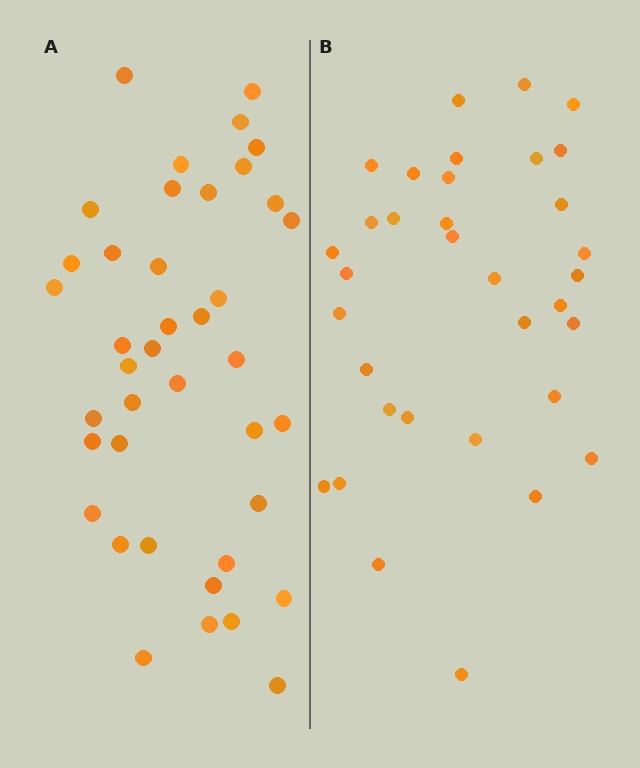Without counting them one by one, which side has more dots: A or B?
Region A (the left region) has more dots.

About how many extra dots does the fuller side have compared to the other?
Region A has about 6 more dots than region B.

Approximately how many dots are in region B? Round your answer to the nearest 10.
About 30 dots. (The exact count is 34, which rounds to 30.)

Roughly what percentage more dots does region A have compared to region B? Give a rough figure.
About 20% more.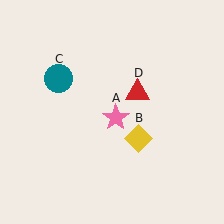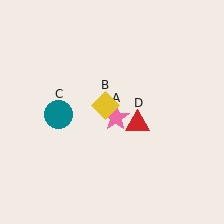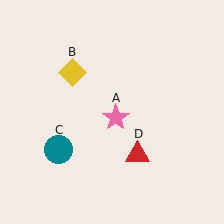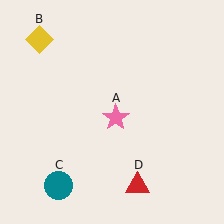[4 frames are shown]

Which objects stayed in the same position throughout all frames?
Pink star (object A) remained stationary.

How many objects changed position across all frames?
3 objects changed position: yellow diamond (object B), teal circle (object C), red triangle (object D).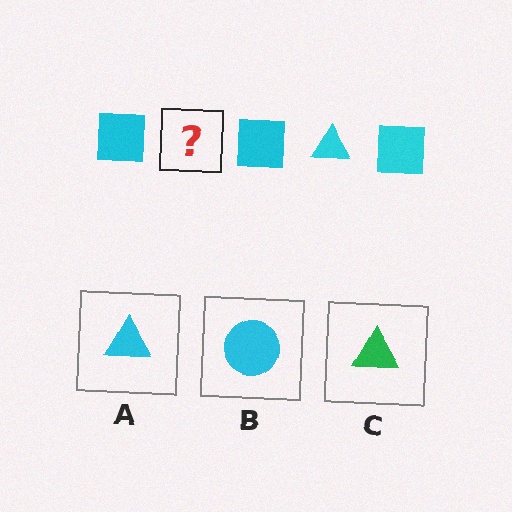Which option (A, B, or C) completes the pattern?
A.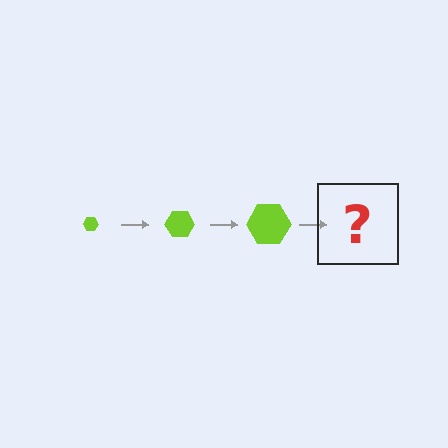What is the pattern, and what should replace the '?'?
The pattern is that the hexagon gets progressively larger each step. The '?' should be a lime hexagon, larger than the previous one.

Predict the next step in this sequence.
The next step is a lime hexagon, larger than the previous one.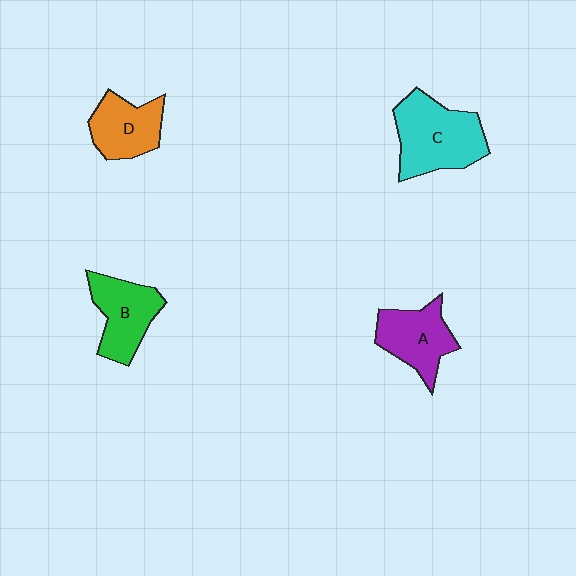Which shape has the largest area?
Shape C (cyan).